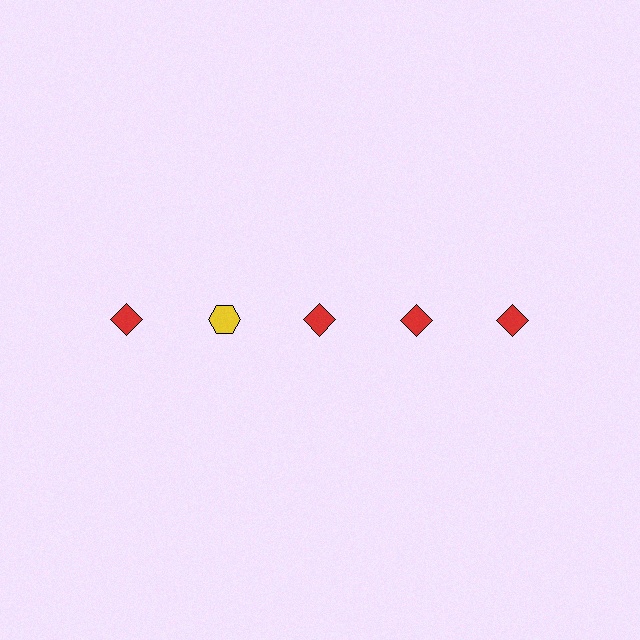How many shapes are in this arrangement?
There are 5 shapes arranged in a grid pattern.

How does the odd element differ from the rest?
It differs in both color (yellow instead of red) and shape (hexagon instead of diamond).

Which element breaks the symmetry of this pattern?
The yellow hexagon in the top row, second from left column breaks the symmetry. All other shapes are red diamonds.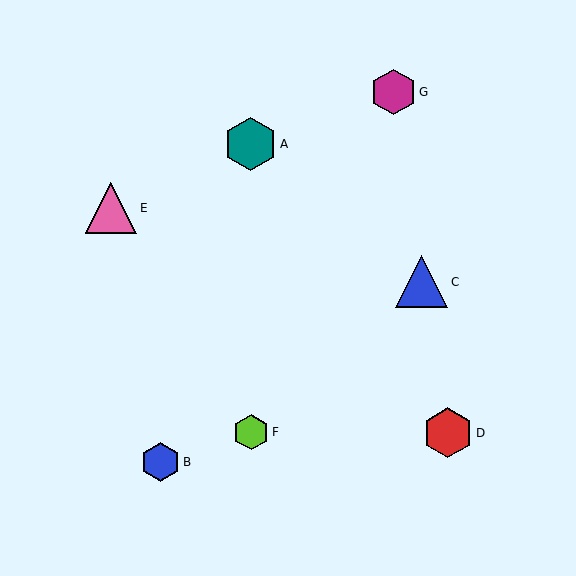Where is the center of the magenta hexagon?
The center of the magenta hexagon is at (393, 92).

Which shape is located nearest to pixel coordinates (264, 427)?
The lime hexagon (labeled F) at (251, 432) is nearest to that location.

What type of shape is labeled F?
Shape F is a lime hexagon.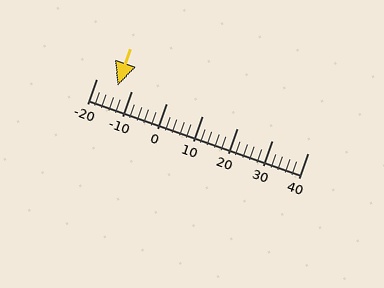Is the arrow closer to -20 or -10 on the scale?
The arrow is closer to -10.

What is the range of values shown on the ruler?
The ruler shows values from -20 to 40.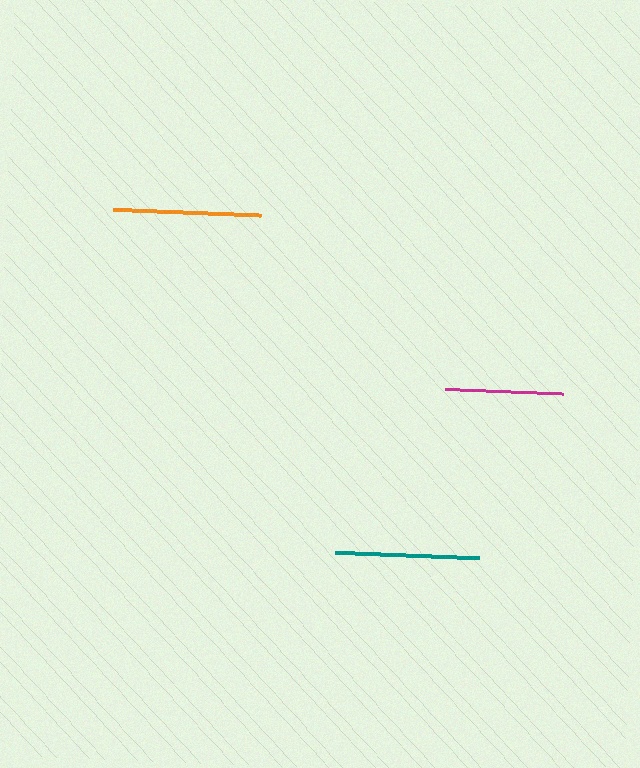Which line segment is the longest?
The orange line is the longest at approximately 148 pixels.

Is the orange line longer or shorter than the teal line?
The orange line is longer than the teal line.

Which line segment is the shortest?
The magenta line is the shortest at approximately 118 pixels.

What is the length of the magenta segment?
The magenta segment is approximately 118 pixels long.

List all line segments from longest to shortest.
From longest to shortest: orange, teal, magenta.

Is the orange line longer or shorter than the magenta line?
The orange line is longer than the magenta line.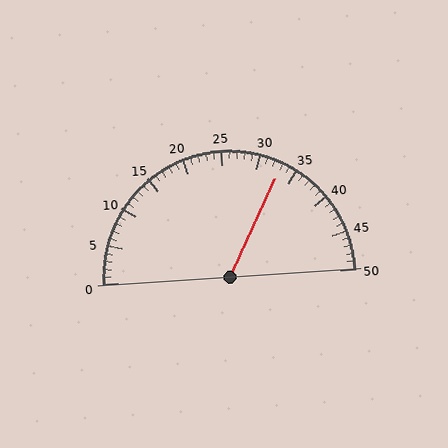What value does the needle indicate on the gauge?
The needle indicates approximately 33.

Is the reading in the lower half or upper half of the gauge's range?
The reading is in the upper half of the range (0 to 50).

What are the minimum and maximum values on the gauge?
The gauge ranges from 0 to 50.